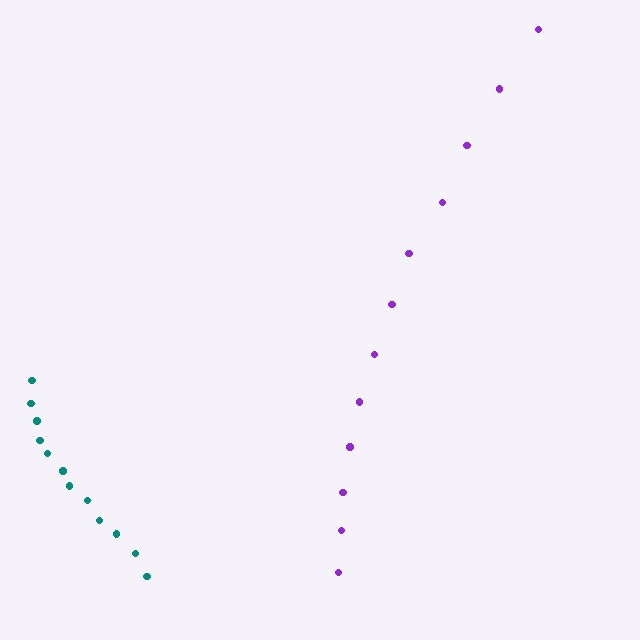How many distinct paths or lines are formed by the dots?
There are 2 distinct paths.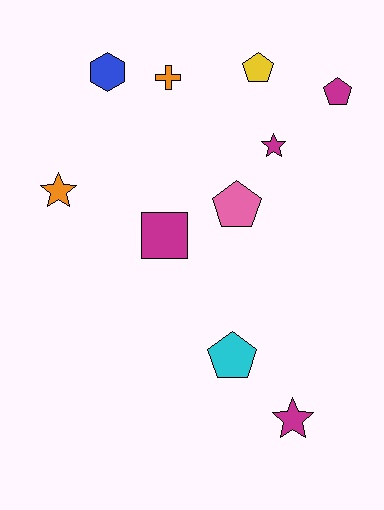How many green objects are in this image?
There are no green objects.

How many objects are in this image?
There are 10 objects.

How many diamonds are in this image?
There are no diamonds.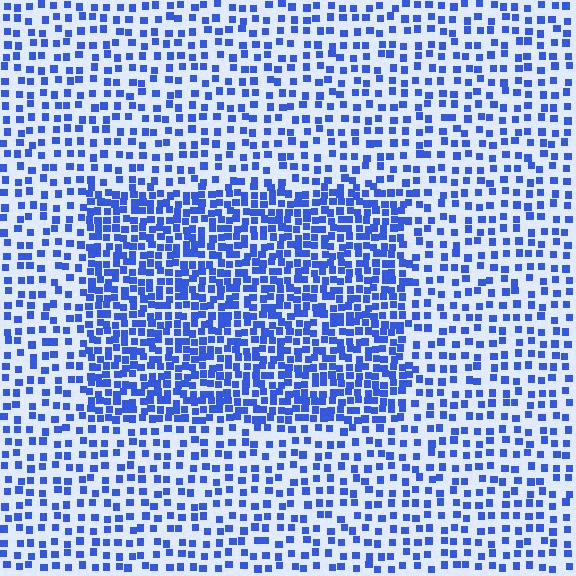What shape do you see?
I see a rectangle.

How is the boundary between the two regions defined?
The boundary is defined by a change in element density (approximately 2.1x ratio). All elements are the same color, size, and shape.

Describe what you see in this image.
The image contains small blue elements arranged at two different densities. A rectangle-shaped region is visible where the elements are more densely packed than the surrounding area.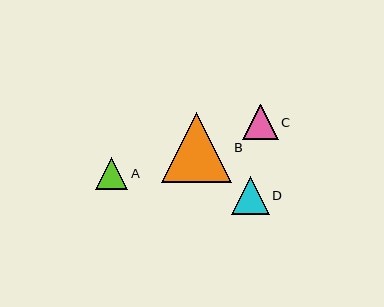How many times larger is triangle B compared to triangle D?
Triangle B is approximately 1.9 times the size of triangle D.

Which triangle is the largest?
Triangle B is the largest with a size of approximately 70 pixels.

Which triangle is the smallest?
Triangle A is the smallest with a size of approximately 32 pixels.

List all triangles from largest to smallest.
From largest to smallest: B, D, C, A.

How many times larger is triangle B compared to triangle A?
Triangle B is approximately 2.2 times the size of triangle A.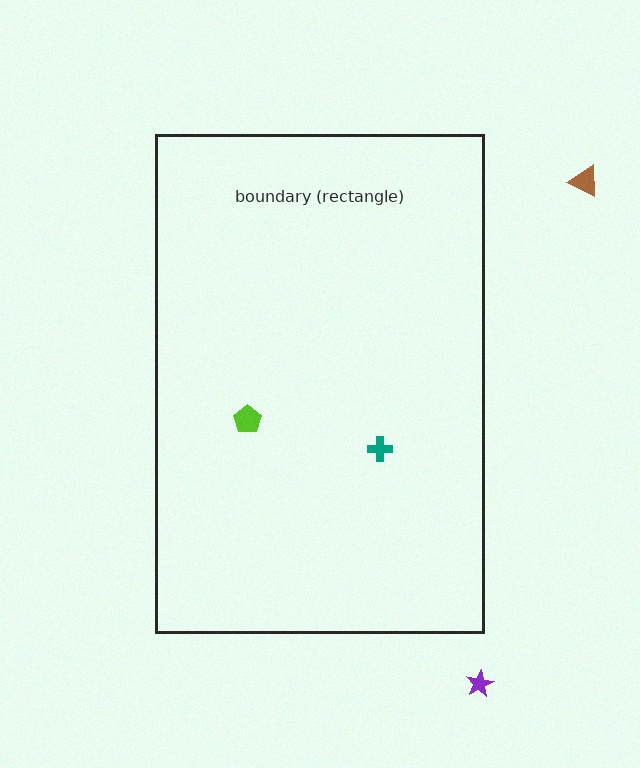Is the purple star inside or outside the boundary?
Outside.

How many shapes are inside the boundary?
2 inside, 2 outside.